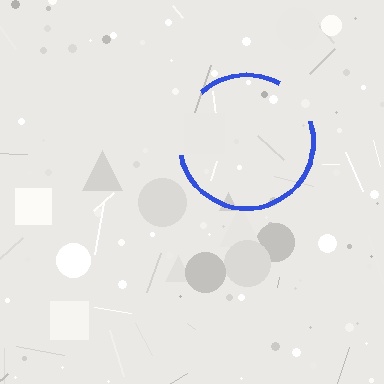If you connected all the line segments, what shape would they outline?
They would outline a circle.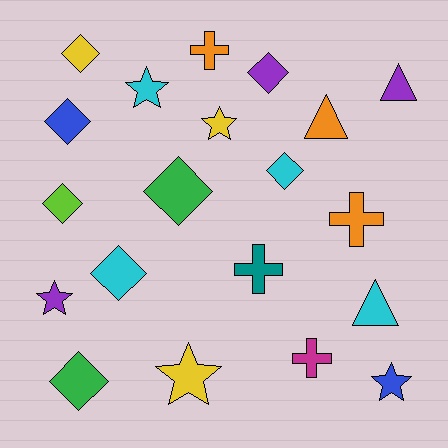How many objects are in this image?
There are 20 objects.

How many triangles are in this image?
There are 3 triangles.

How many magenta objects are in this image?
There is 1 magenta object.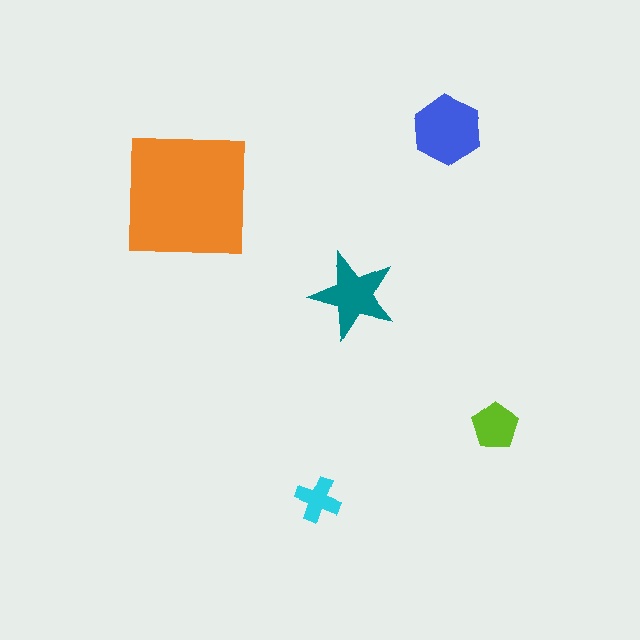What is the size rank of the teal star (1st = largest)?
3rd.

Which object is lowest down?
The cyan cross is bottommost.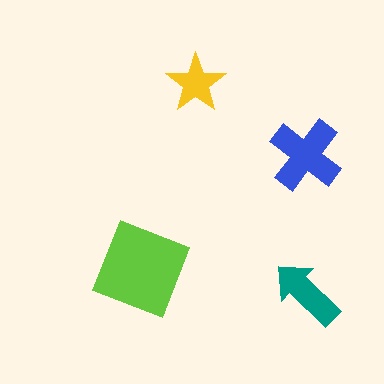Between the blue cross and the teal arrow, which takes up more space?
The blue cross.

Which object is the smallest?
The yellow star.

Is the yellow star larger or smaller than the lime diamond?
Smaller.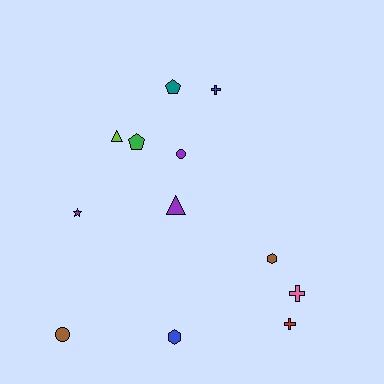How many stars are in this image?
There is 1 star.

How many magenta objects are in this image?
There are no magenta objects.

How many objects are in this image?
There are 12 objects.